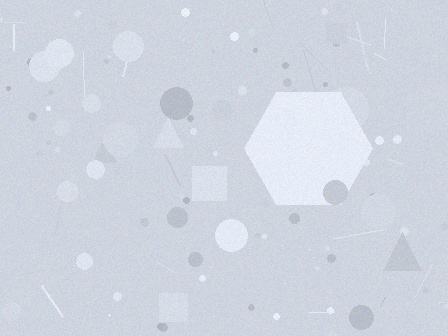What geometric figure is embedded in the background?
A hexagon is embedded in the background.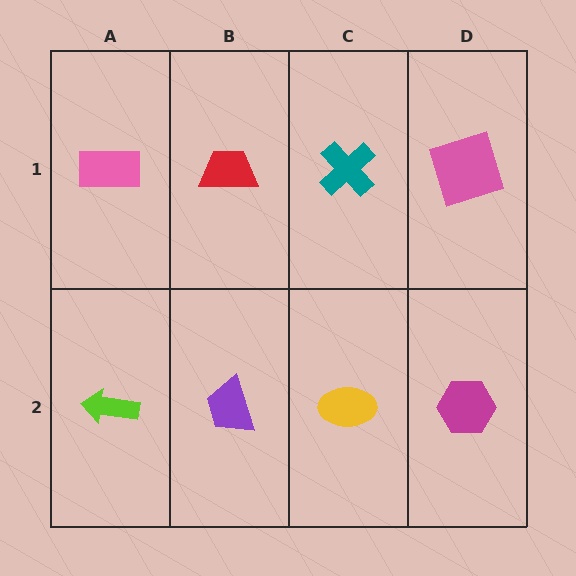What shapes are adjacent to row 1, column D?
A magenta hexagon (row 2, column D), a teal cross (row 1, column C).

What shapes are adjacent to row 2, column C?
A teal cross (row 1, column C), a purple trapezoid (row 2, column B), a magenta hexagon (row 2, column D).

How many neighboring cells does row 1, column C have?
3.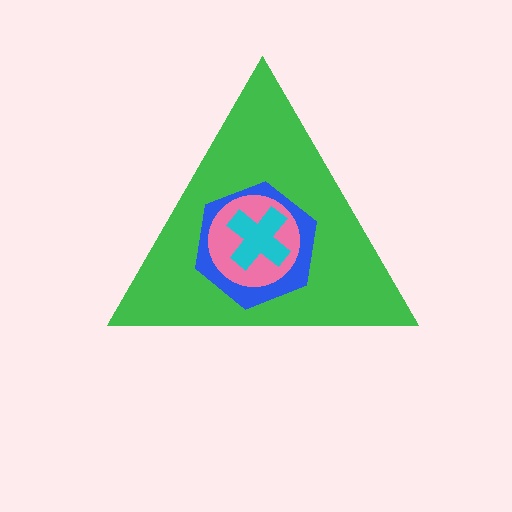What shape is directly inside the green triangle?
The blue hexagon.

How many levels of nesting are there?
4.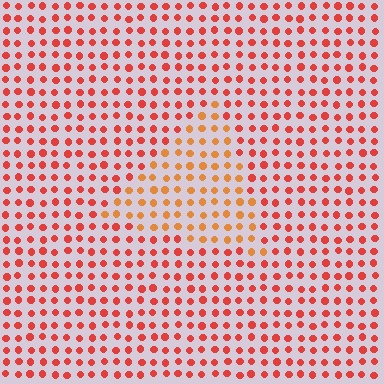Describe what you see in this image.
The image is filled with small red elements in a uniform arrangement. A triangle-shaped region is visible where the elements are tinted to a slightly different hue, forming a subtle color boundary.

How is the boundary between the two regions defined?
The boundary is defined purely by a slight shift in hue (about 28 degrees). Spacing, size, and orientation are identical on both sides.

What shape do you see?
I see a triangle.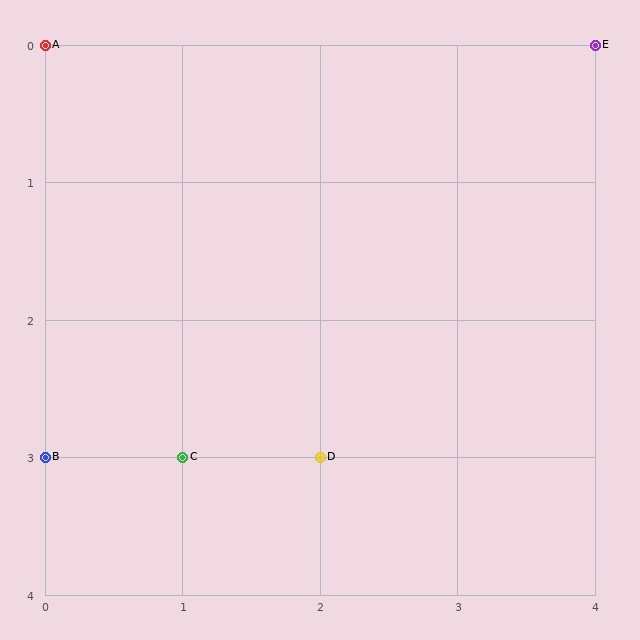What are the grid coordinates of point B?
Point B is at grid coordinates (0, 3).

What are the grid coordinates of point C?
Point C is at grid coordinates (1, 3).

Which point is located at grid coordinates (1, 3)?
Point C is at (1, 3).